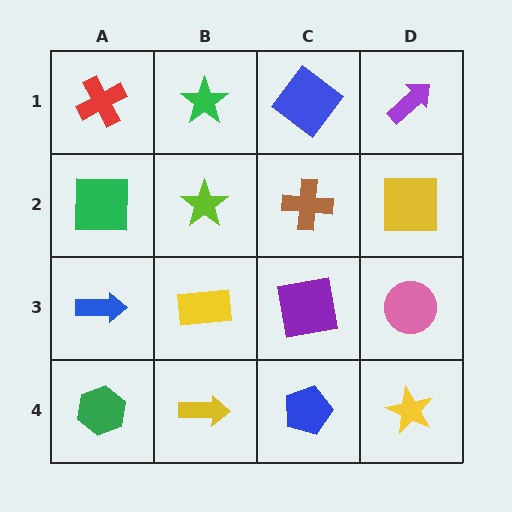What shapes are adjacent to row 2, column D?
A purple arrow (row 1, column D), a pink circle (row 3, column D), a brown cross (row 2, column C).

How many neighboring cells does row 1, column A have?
2.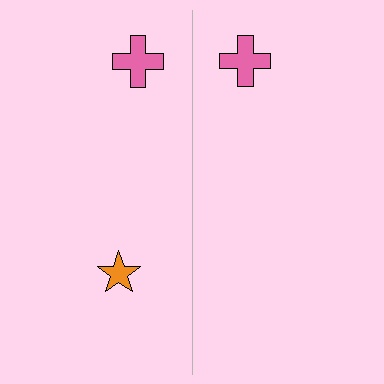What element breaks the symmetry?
A orange star is missing from the right side.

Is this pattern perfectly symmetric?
No, the pattern is not perfectly symmetric. A orange star is missing from the right side.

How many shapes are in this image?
There are 3 shapes in this image.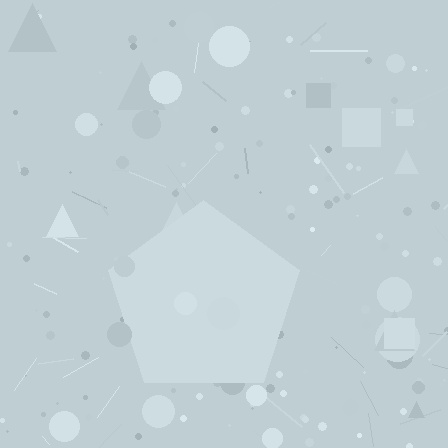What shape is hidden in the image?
A pentagon is hidden in the image.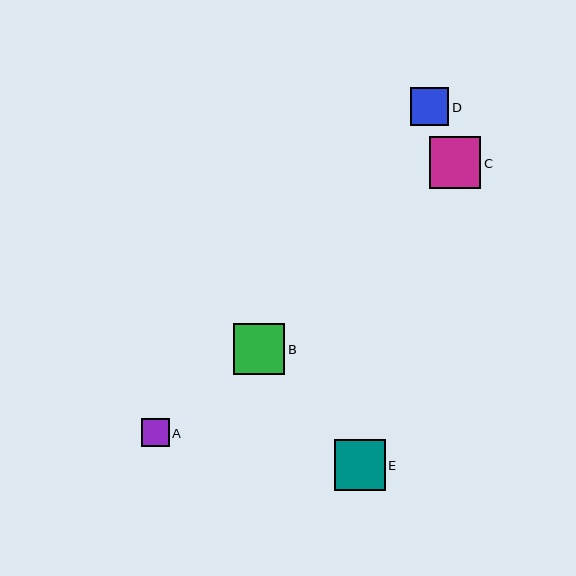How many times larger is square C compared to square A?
Square C is approximately 1.9 times the size of square A.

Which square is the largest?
Square C is the largest with a size of approximately 51 pixels.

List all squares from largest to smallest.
From largest to smallest: C, B, E, D, A.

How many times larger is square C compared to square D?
Square C is approximately 1.4 times the size of square D.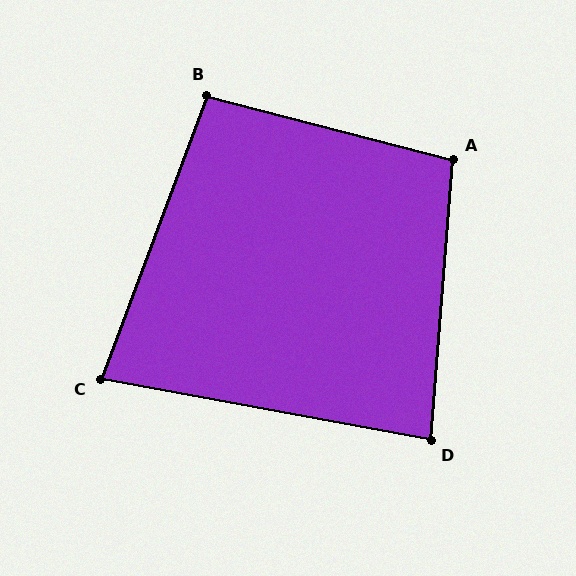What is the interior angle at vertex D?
Approximately 84 degrees (acute).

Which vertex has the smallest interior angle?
C, at approximately 80 degrees.